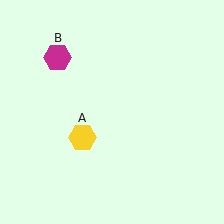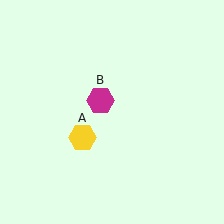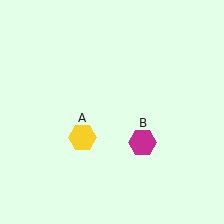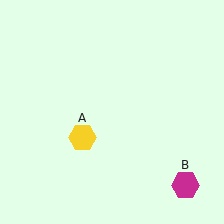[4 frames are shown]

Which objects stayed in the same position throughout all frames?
Yellow hexagon (object A) remained stationary.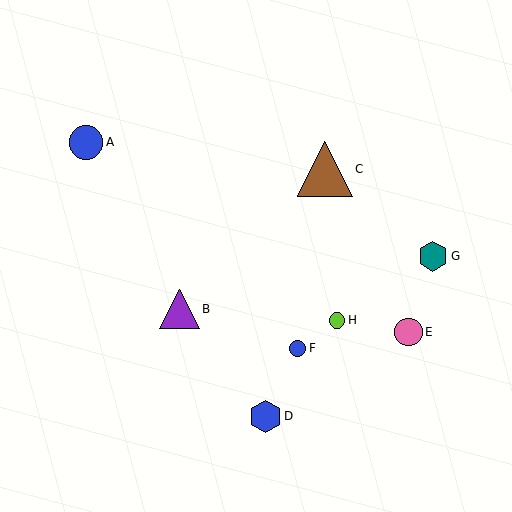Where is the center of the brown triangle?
The center of the brown triangle is at (325, 169).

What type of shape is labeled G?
Shape G is a teal hexagon.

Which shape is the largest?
The brown triangle (labeled C) is the largest.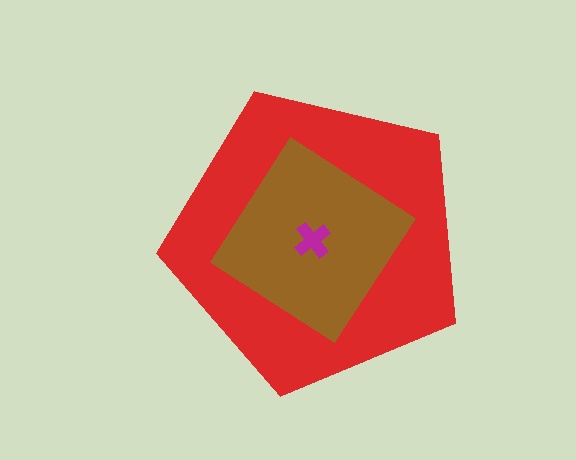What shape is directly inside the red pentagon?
The brown diamond.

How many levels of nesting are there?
3.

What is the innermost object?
The magenta cross.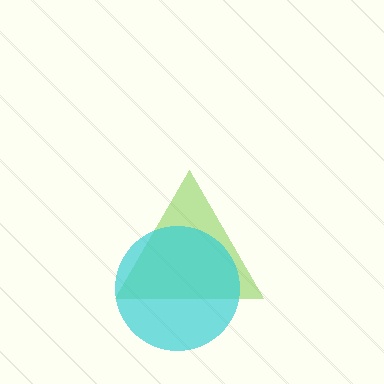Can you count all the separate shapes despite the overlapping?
Yes, there are 2 separate shapes.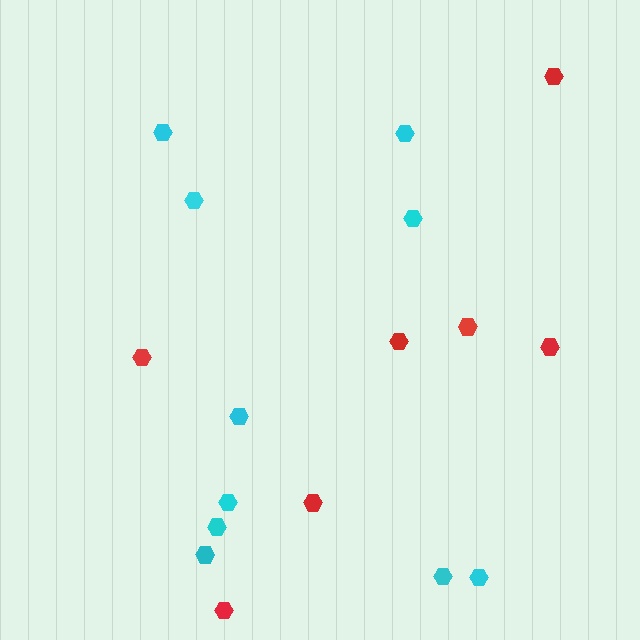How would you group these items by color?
There are 2 groups: one group of red hexagons (7) and one group of cyan hexagons (10).